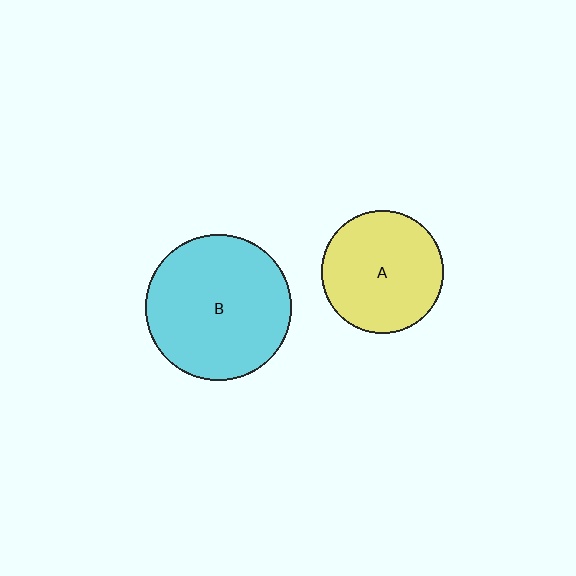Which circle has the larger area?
Circle B (cyan).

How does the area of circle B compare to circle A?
Approximately 1.4 times.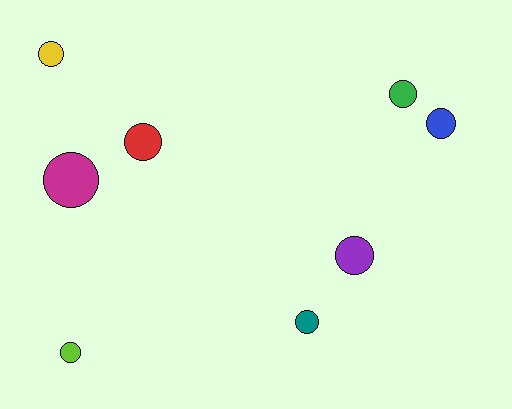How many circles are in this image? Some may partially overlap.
There are 8 circles.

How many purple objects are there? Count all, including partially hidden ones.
There is 1 purple object.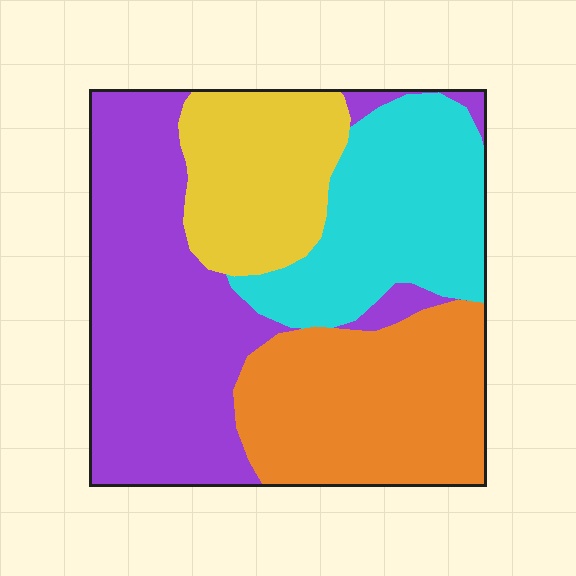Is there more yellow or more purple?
Purple.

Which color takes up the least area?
Yellow, at roughly 15%.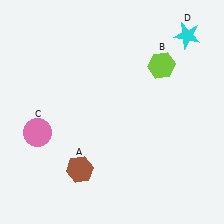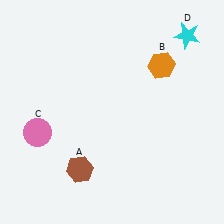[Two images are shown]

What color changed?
The hexagon (B) changed from lime in Image 1 to orange in Image 2.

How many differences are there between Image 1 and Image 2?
There is 1 difference between the two images.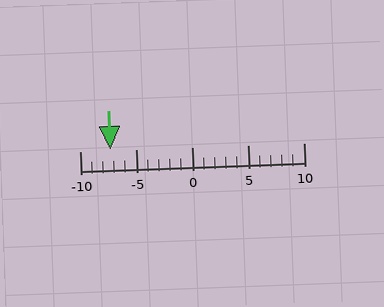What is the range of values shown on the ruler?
The ruler shows values from -10 to 10.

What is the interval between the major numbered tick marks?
The major tick marks are spaced 5 units apart.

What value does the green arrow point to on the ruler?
The green arrow points to approximately -7.